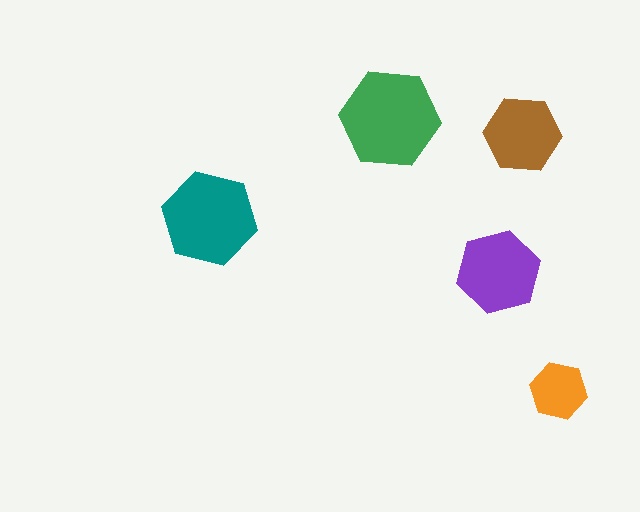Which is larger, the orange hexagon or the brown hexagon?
The brown one.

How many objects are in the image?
There are 5 objects in the image.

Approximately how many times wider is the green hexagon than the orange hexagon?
About 1.5 times wider.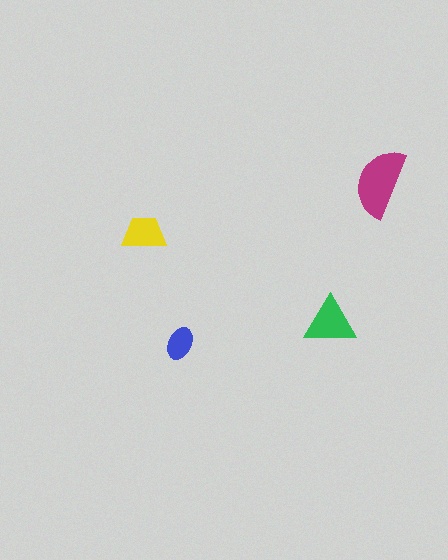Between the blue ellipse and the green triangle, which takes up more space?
The green triangle.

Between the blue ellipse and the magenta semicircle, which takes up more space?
The magenta semicircle.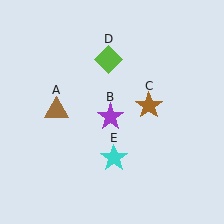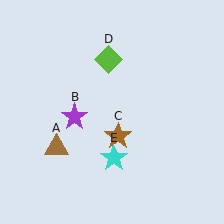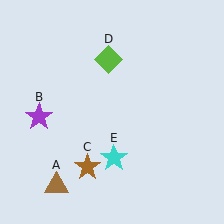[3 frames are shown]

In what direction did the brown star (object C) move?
The brown star (object C) moved down and to the left.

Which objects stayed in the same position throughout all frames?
Lime diamond (object D) and cyan star (object E) remained stationary.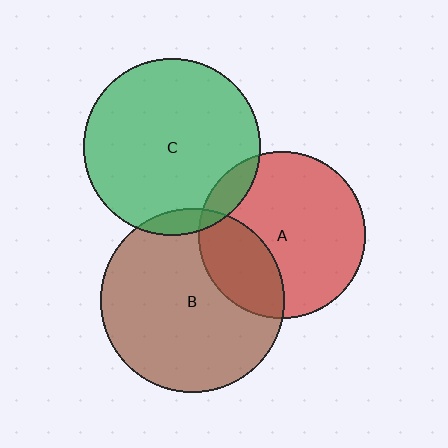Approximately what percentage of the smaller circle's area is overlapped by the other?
Approximately 30%.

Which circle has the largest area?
Circle B (brown).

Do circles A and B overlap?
Yes.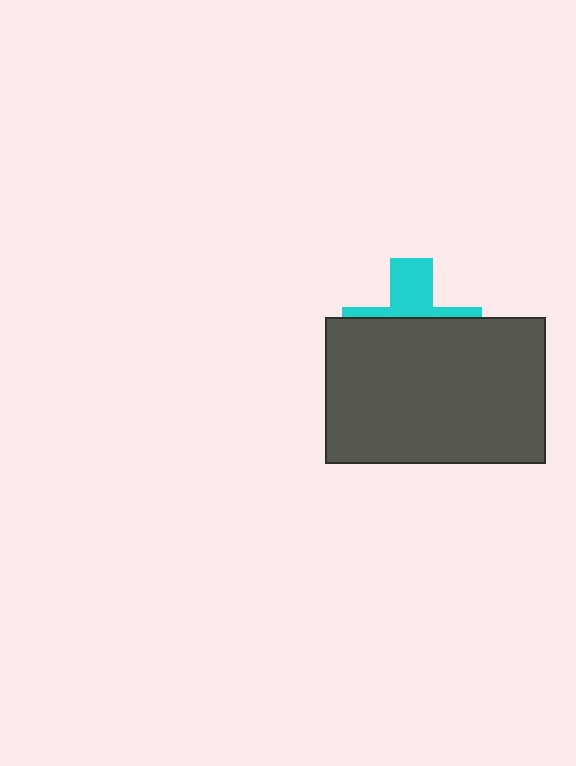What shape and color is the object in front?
The object in front is a dark gray rectangle.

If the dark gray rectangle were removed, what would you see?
You would see the complete cyan cross.